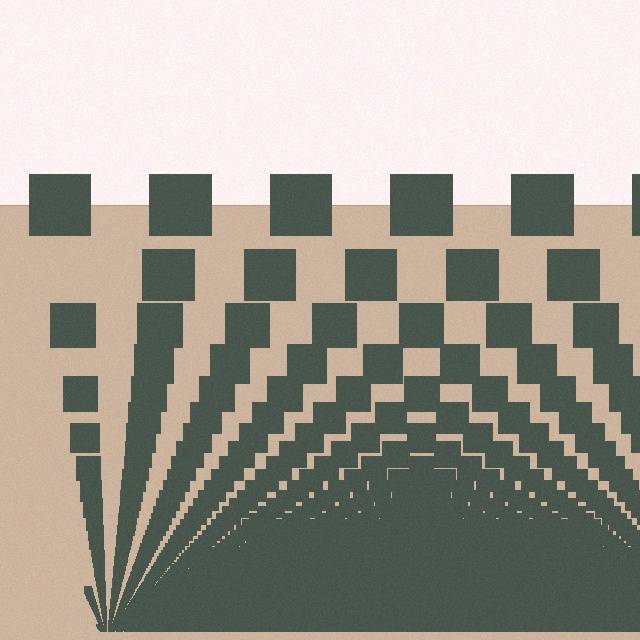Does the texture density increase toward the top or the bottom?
Density increases toward the bottom.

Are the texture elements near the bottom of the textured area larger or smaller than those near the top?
Smaller. The gradient is inverted — elements near the bottom are smaller and denser.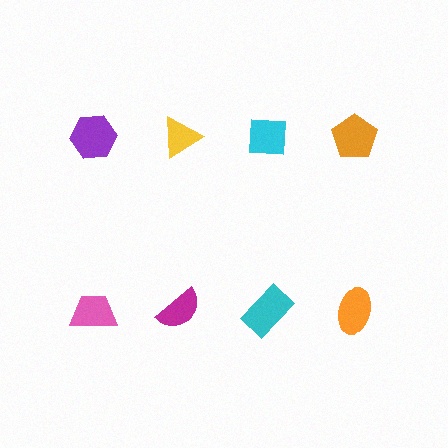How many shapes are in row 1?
4 shapes.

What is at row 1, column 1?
A purple hexagon.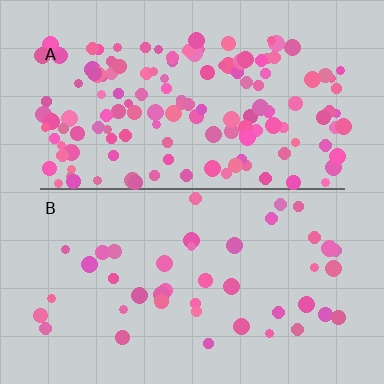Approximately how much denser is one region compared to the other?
Approximately 3.2× — region A over region B.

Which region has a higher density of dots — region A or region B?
A (the top).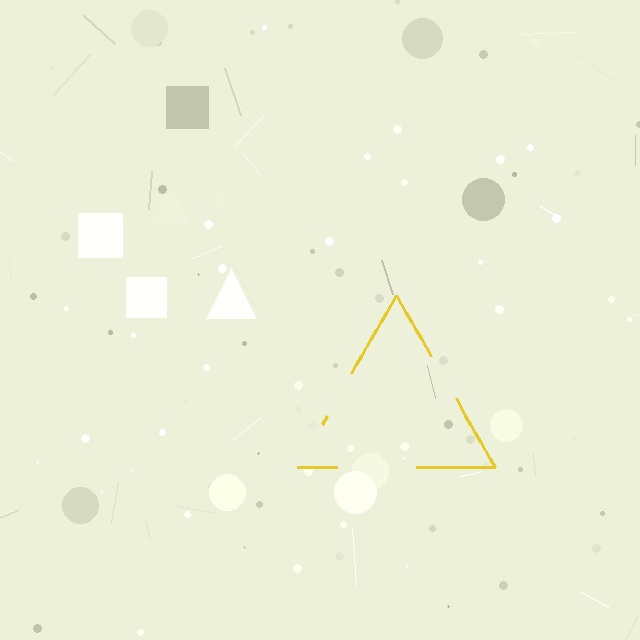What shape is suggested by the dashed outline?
The dashed outline suggests a triangle.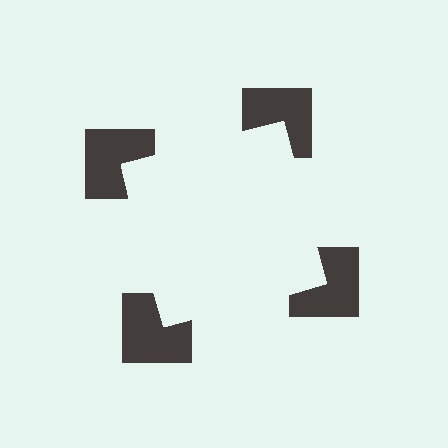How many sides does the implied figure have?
4 sides.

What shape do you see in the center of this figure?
An illusory square — its edges are inferred from the aligned wedge cuts in the notched squares, not physically drawn.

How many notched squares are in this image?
There are 4 — one at each vertex of the illusory square.